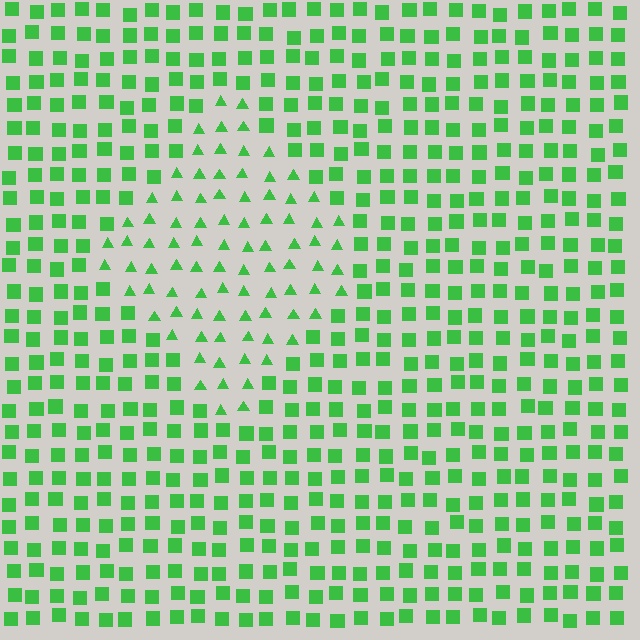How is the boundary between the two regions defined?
The boundary is defined by a change in element shape: triangles inside vs. squares outside. All elements share the same color and spacing.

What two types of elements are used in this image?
The image uses triangles inside the diamond region and squares outside it.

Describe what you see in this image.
The image is filled with small green elements arranged in a uniform grid. A diamond-shaped region contains triangles, while the surrounding area contains squares. The boundary is defined purely by the change in element shape.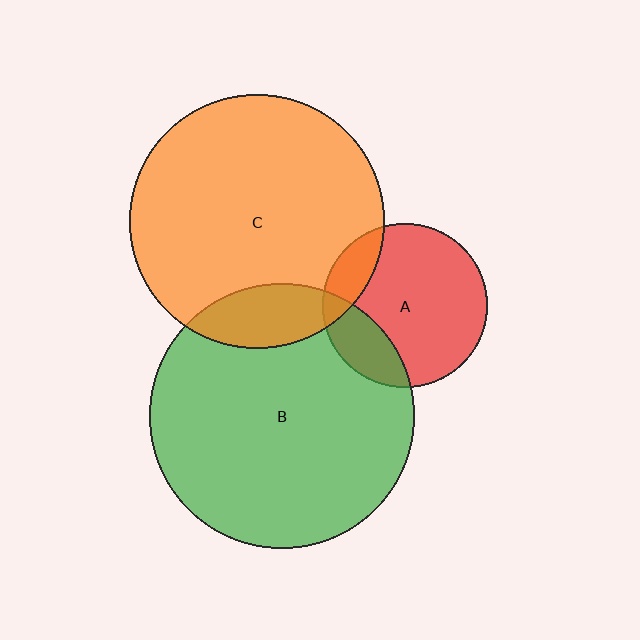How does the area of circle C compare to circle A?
Approximately 2.4 times.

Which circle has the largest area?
Circle B (green).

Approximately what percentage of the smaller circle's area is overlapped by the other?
Approximately 15%.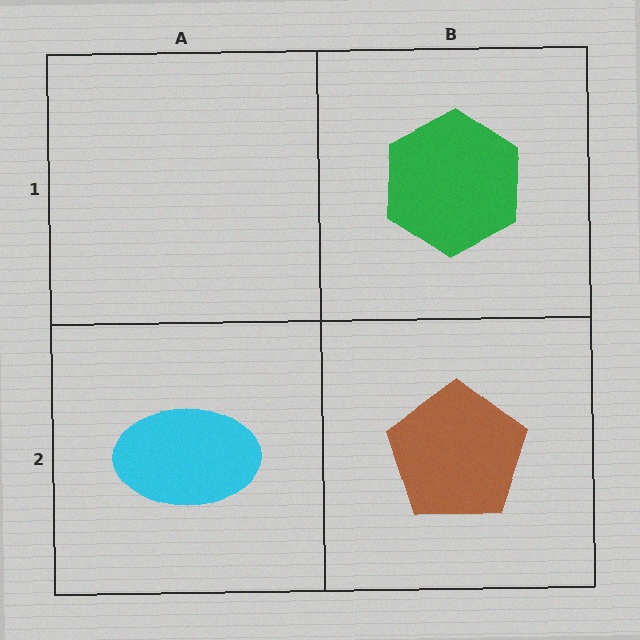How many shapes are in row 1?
1 shape.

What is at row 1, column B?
A green hexagon.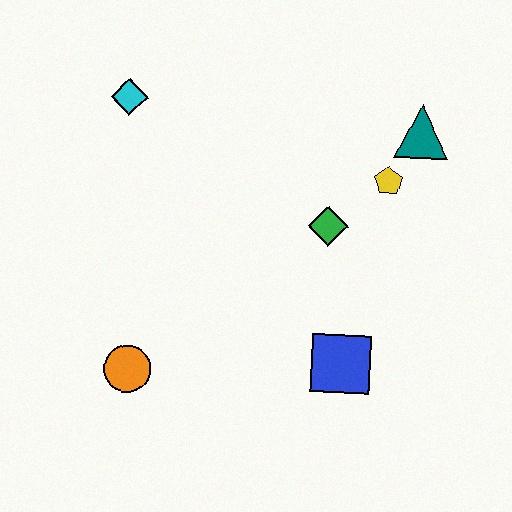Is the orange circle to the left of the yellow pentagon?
Yes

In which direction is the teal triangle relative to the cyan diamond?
The teal triangle is to the right of the cyan diamond.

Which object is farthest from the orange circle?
The teal triangle is farthest from the orange circle.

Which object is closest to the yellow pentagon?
The teal triangle is closest to the yellow pentagon.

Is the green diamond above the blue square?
Yes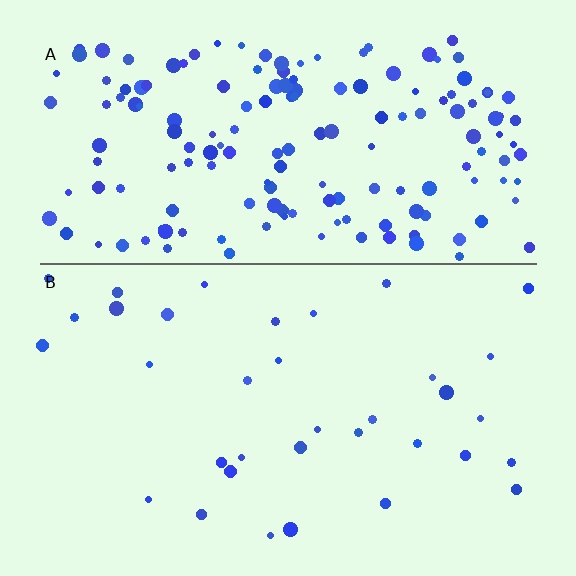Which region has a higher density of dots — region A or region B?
A (the top).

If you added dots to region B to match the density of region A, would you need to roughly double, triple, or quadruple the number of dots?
Approximately quadruple.